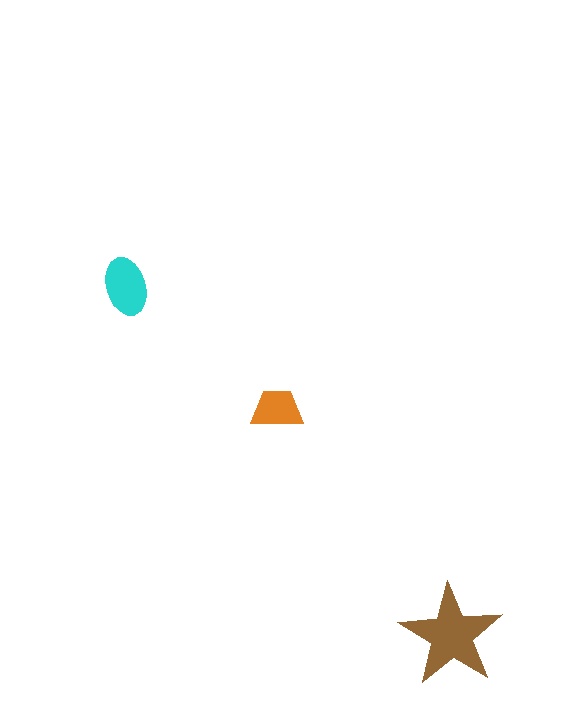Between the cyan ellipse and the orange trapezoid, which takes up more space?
The cyan ellipse.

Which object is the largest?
The brown star.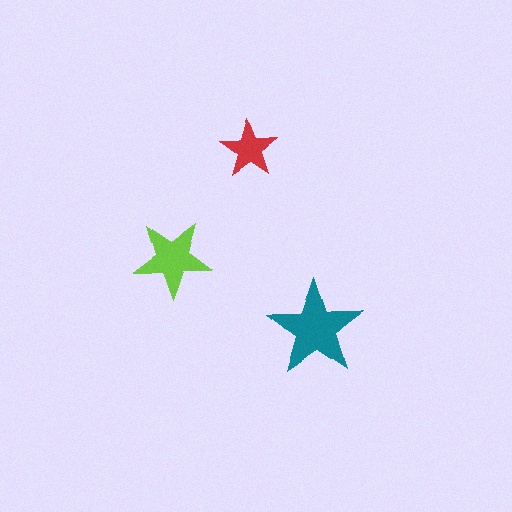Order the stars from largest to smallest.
the teal one, the lime one, the red one.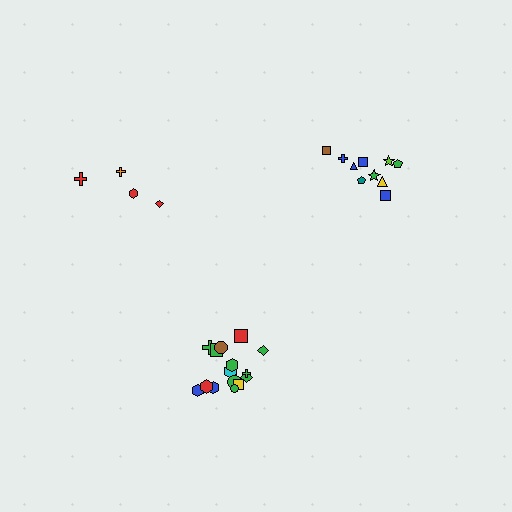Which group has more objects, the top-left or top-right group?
The top-right group.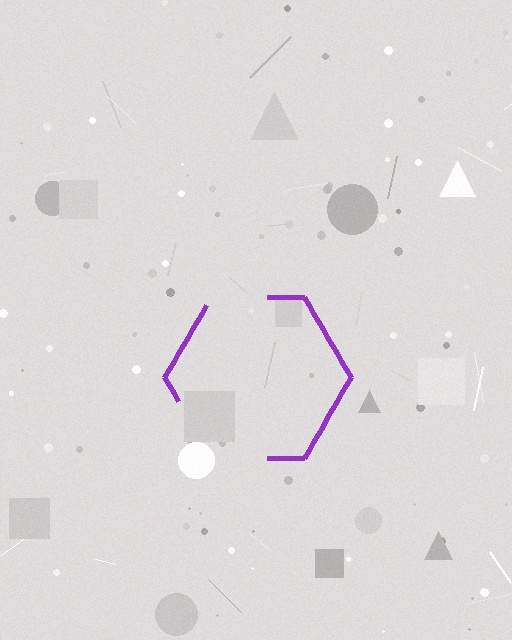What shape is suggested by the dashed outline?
The dashed outline suggests a hexagon.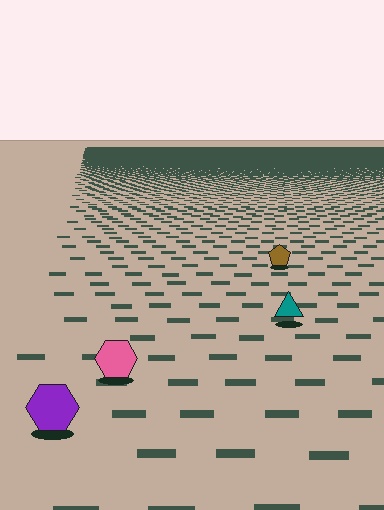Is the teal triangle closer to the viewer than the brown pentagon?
Yes. The teal triangle is closer — you can tell from the texture gradient: the ground texture is coarser near it.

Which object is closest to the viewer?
The purple hexagon is closest. The texture marks near it are larger and more spread out.